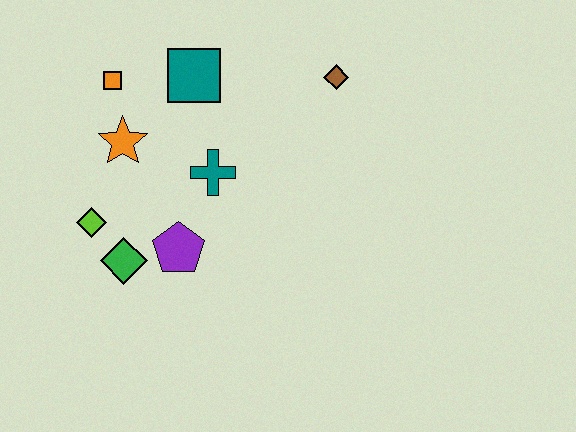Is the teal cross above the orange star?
No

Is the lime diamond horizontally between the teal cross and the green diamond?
No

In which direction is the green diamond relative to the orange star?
The green diamond is below the orange star.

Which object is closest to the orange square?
The orange star is closest to the orange square.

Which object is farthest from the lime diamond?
The brown diamond is farthest from the lime diamond.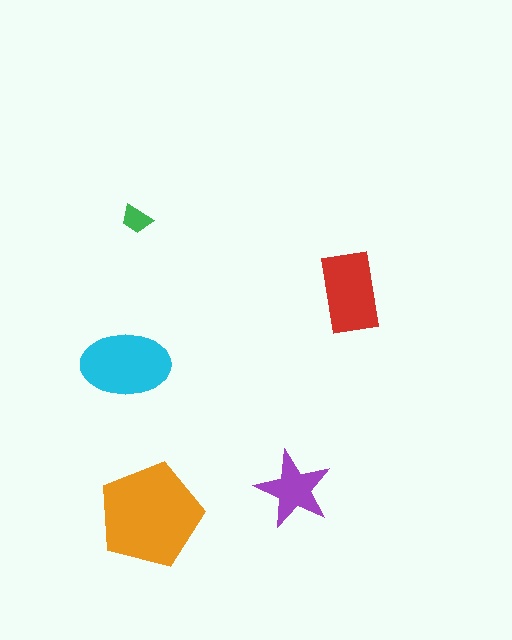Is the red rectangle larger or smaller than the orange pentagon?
Smaller.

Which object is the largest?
The orange pentagon.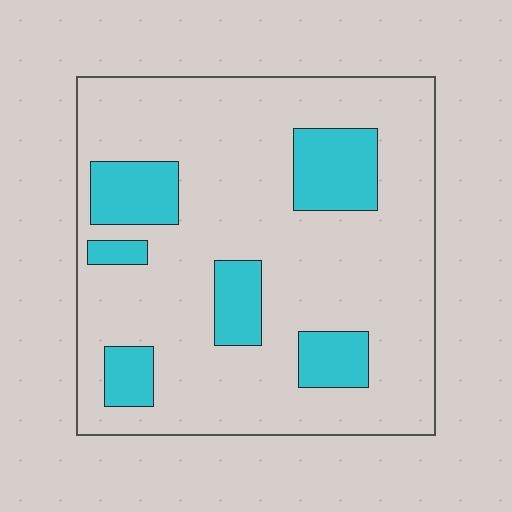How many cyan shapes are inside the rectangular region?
6.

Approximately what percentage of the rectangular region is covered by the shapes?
Approximately 20%.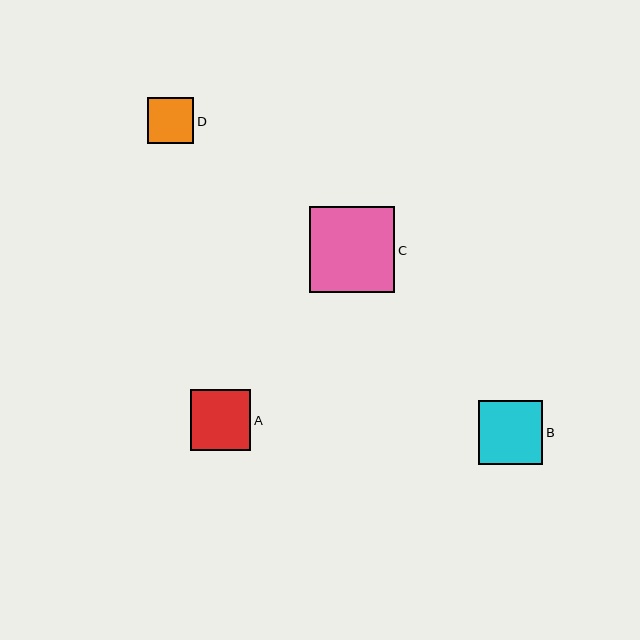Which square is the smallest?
Square D is the smallest with a size of approximately 46 pixels.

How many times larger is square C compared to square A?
Square C is approximately 1.4 times the size of square A.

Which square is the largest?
Square C is the largest with a size of approximately 86 pixels.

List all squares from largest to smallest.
From largest to smallest: C, B, A, D.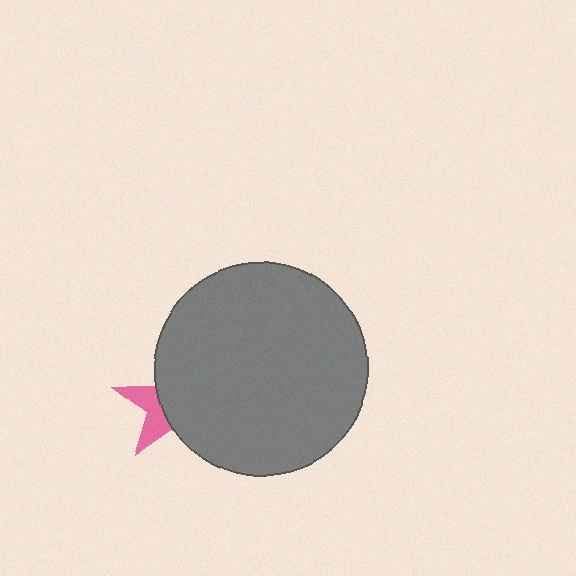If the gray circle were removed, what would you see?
You would see the complete pink star.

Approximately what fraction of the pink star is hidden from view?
Roughly 66% of the pink star is hidden behind the gray circle.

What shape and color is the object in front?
The object in front is a gray circle.